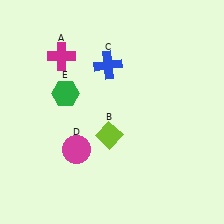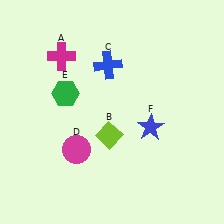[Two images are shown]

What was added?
A blue star (F) was added in Image 2.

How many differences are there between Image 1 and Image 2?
There is 1 difference between the two images.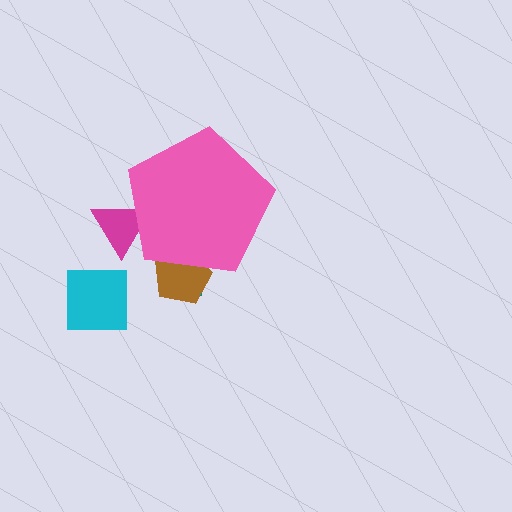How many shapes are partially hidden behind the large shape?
3 shapes are partially hidden.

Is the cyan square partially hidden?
No, the cyan square is fully visible.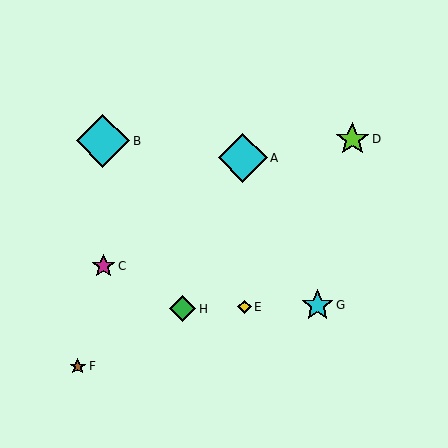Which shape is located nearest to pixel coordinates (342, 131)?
The lime star (labeled D) at (352, 139) is nearest to that location.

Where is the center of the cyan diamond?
The center of the cyan diamond is at (103, 141).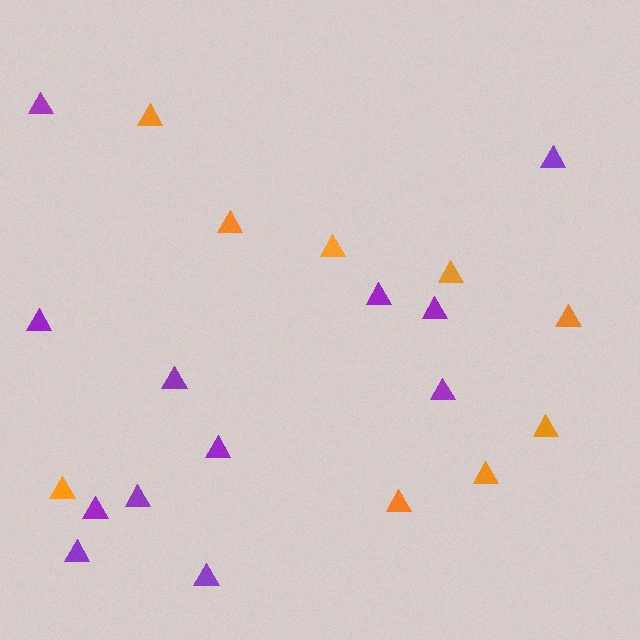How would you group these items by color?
There are 2 groups: one group of orange triangles (9) and one group of purple triangles (12).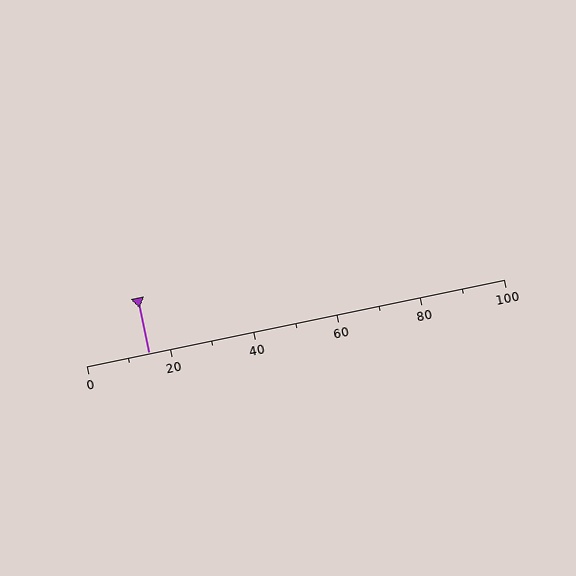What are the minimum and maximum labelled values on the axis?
The axis runs from 0 to 100.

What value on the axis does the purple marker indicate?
The marker indicates approximately 15.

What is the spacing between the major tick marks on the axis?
The major ticks are spaced 20 apart.